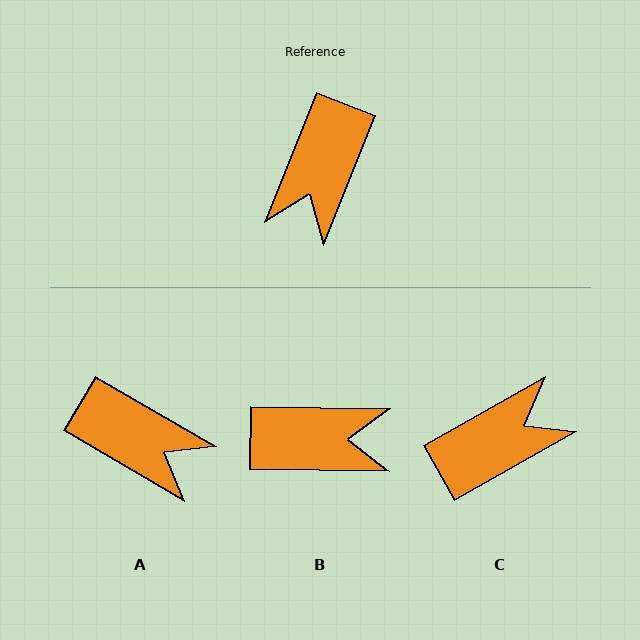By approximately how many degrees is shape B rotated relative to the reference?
Approximately 111 degrees counter-clockwise.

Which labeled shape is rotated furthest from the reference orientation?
C, about 141 degrees away.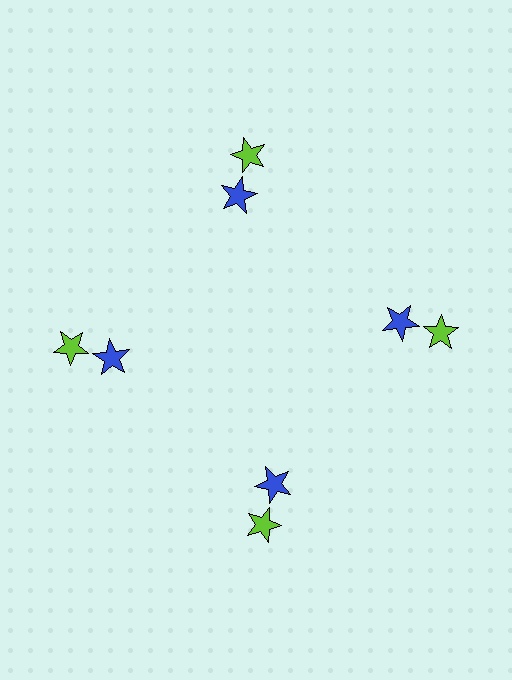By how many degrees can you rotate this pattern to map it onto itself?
The pattern maps onto itself every 90 degrees of rotation.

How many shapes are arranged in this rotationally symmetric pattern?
There are 8 shapes, arranged in 4 groups of 2.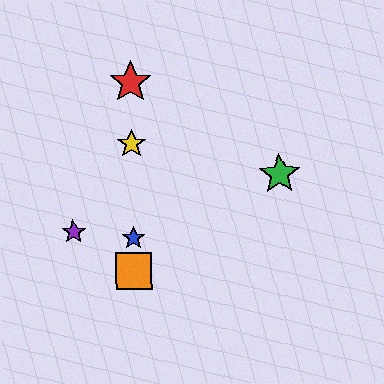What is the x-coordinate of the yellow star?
The yellow star is at x≈132.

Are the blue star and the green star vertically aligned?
No, the blue star is at x≈133 and the green star is at x≈279.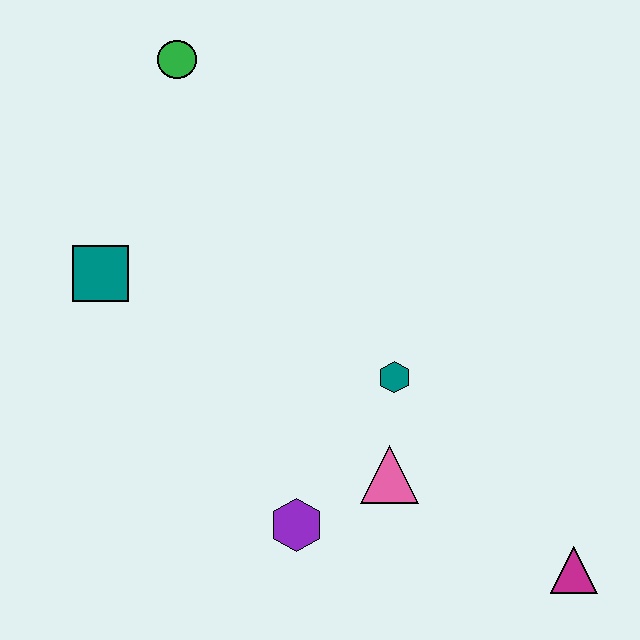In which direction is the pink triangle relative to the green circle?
The pink triangle is below the green circle.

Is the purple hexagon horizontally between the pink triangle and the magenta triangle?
No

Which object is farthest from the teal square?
The magenta triangle is farthest from the teal square.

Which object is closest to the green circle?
The teal square is closest to the green circle.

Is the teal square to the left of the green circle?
Yes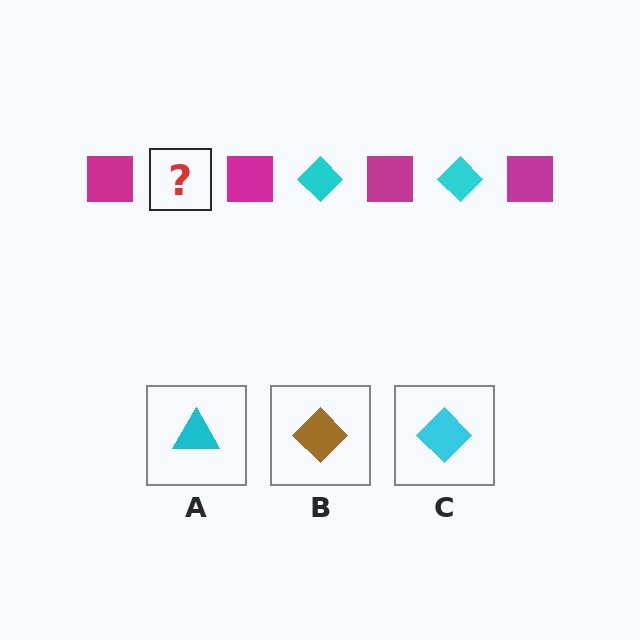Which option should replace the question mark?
Option C.